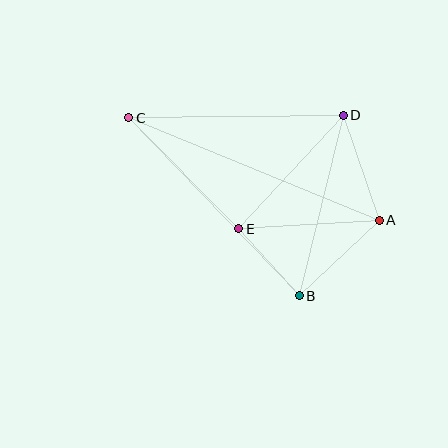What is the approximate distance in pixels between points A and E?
The distance between A and E is approximately 140 pixels.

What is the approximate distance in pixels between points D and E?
The distance between D and E is approximately 154 pixels.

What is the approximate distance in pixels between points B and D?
The distance between B and D is approximately 186 pixels.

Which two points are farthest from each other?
Points A and C are farthest from each other.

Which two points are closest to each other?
Points B and E are closest to each other.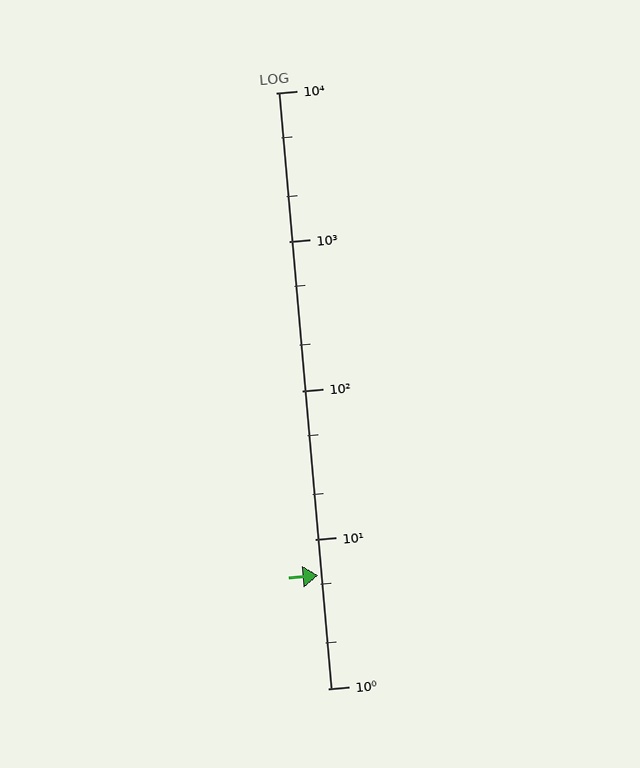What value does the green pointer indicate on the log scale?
The pointer indicates approximately 5.7.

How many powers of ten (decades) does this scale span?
The scale spans 4 decades, from 1 to 10000.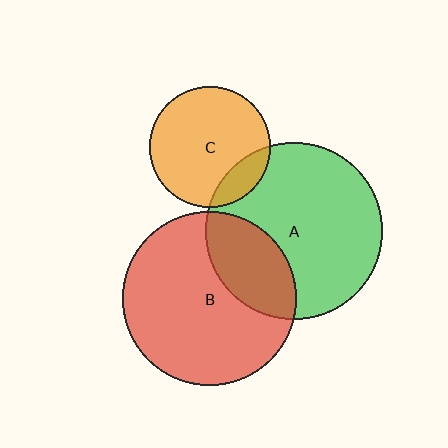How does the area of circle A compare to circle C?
Approximately 2.1 times.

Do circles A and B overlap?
Yes.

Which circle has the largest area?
Circle A (green).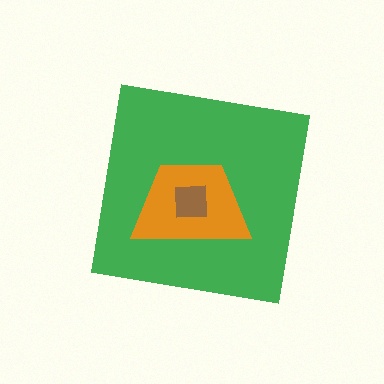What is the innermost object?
The brown square.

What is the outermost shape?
The green square.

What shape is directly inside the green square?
The orange trapezoid.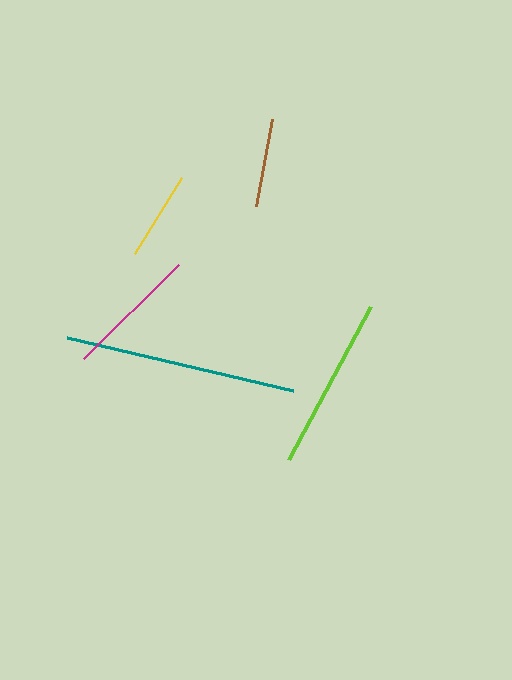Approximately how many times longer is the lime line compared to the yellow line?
The lime line is approximately 1.9 times the length of the yellow line.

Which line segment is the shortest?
The brown line is the shortest at approximately 88 pixels.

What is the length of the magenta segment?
The magenta segment is approximately 133 pixels long.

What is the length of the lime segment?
The lime segment is approximately 174 pixels long.